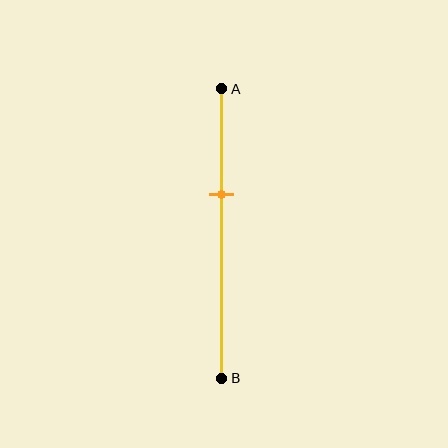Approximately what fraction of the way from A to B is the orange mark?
The orange mark is approximately 35% of the way from A to B.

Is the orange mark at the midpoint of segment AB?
No, the mark is at about 35% from A, not at the 50% midpoint.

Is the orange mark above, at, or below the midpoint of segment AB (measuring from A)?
The orange mark is above the midpoint of segment AB.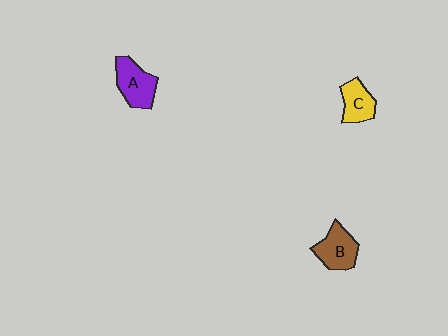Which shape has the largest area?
Shape A (purple).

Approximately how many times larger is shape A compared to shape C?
Approximately 1.3 times.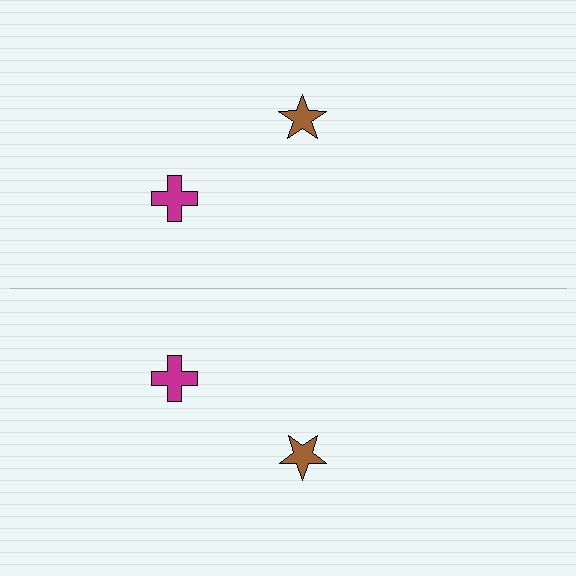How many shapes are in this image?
There are 4 shapes in this image.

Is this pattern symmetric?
Yes, this pattern has bilateral (reflection) symmetry.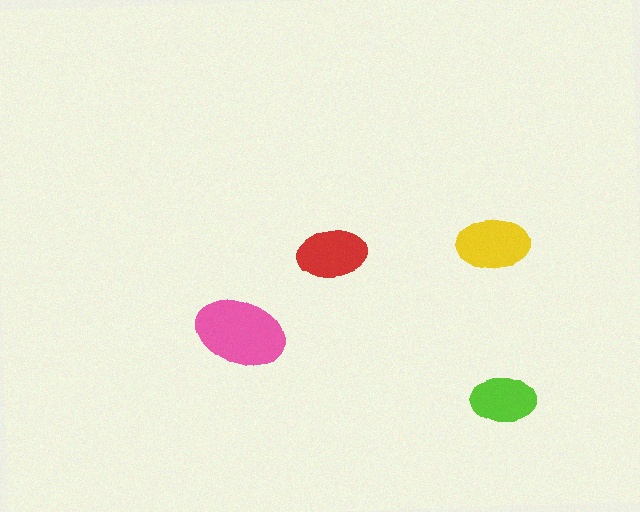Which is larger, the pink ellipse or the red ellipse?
The pink one.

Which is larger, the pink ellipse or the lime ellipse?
The pink one.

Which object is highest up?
The yellow ellipse is topmost.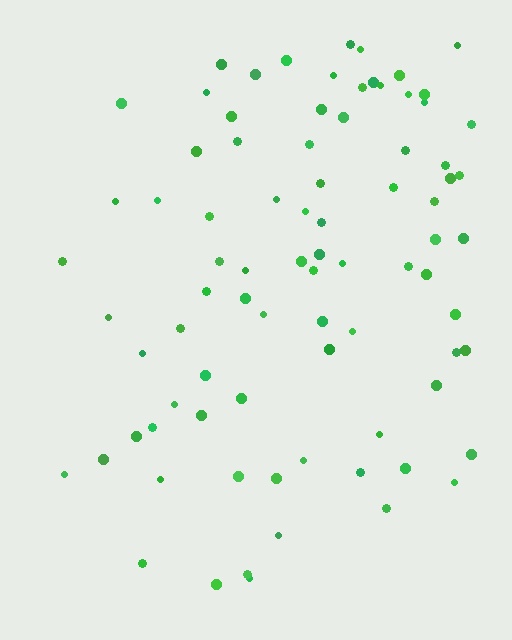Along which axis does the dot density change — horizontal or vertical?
Horizontal.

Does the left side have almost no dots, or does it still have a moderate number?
Still a moderate number, just noticeably fewer than the right.